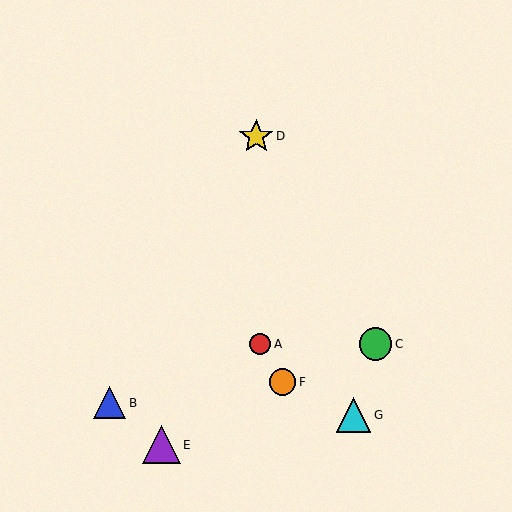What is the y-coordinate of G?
Object G is at y≈415.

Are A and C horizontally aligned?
Yes, both are at y≈344.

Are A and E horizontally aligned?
No, A is at y≈344 and E is at y≈445.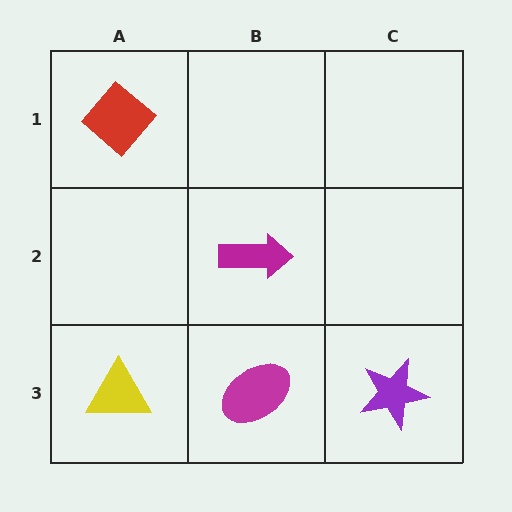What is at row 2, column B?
A magenta arrow.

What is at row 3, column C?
A purple star.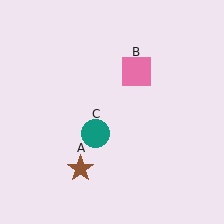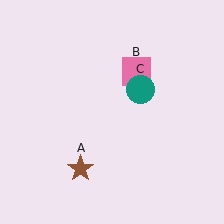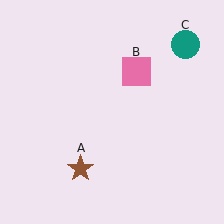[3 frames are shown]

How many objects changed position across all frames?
1 object changed position: teal circle (object C).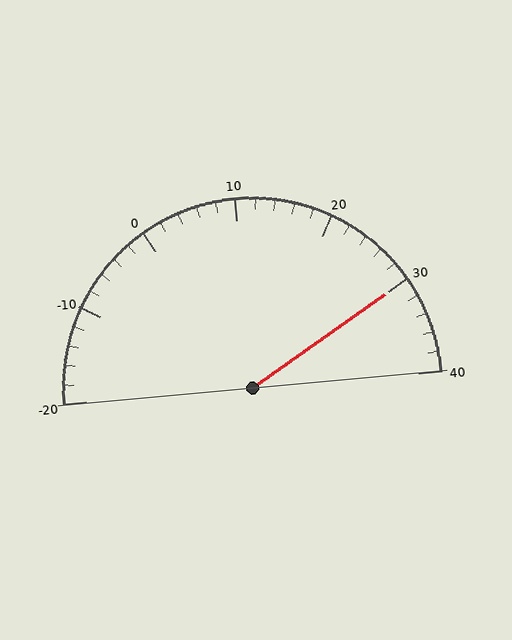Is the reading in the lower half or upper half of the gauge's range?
The reading is in the upper half of the range (-20 to 40).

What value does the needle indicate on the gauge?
The needle indicates approximately 30.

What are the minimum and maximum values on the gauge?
The gauge ranges from -20 to 40.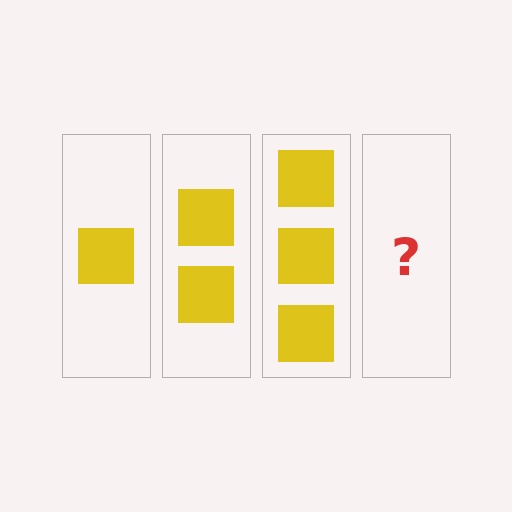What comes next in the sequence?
The next element should be 4 squares.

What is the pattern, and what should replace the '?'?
The pattern is that each step adds one more square. The '?' should be 4 squares.